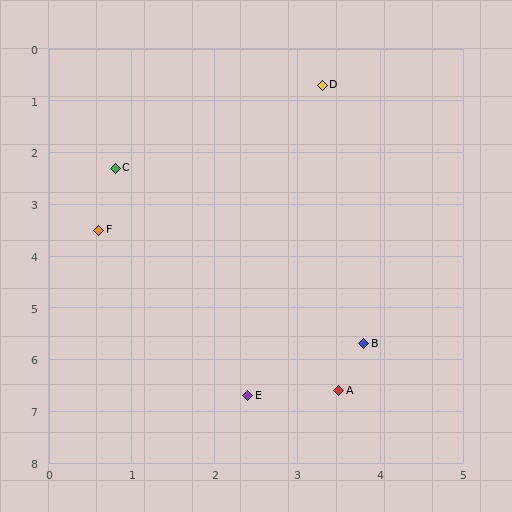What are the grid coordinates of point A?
Point A is at approximately (3.5, 6.6).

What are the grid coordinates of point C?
Point C is at approximately (0.8, 2.3).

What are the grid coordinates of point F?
Point F is at approximately (0.6, 3.5).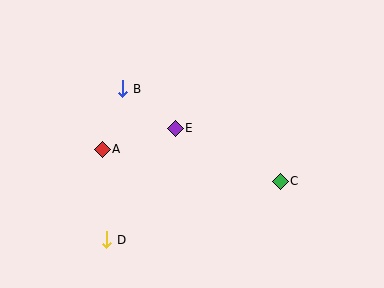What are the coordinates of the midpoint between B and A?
The midpoint between B and A is at (113, 119).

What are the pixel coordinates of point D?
Point D is at (107, 240).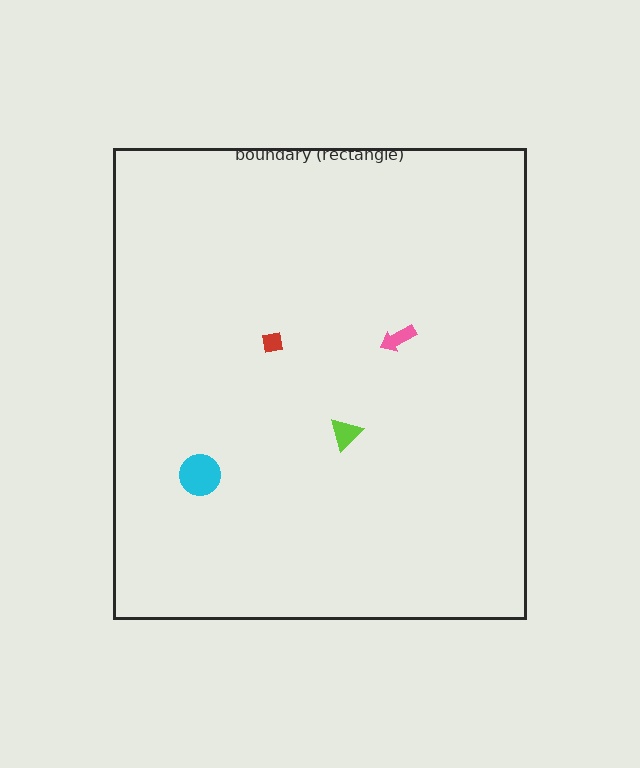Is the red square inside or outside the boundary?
Inside.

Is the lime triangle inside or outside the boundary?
Inside.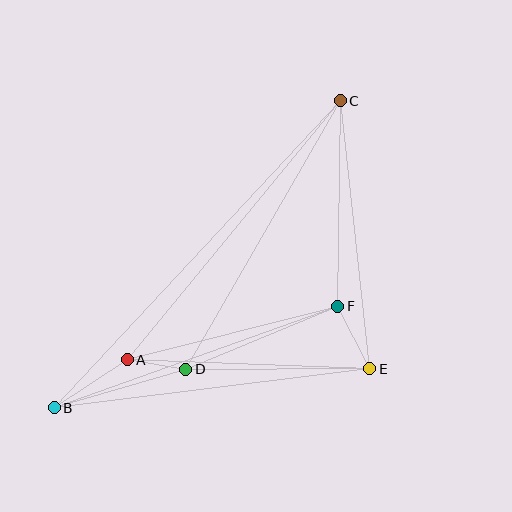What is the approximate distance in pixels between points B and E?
The distance between B and E is approximately 318 pixels.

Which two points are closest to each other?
Points A and D are closest to each other.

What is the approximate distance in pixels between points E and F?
The distance between E and F is approximately 70 pixels.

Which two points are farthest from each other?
Points B and C are farthest from each other.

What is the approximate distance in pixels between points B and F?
The distance between B and F is approximately 301 pixels.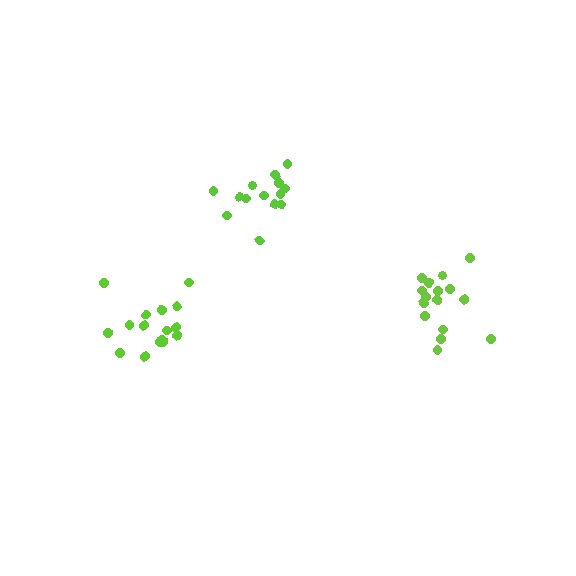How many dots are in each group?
Group 1: 16 dots, Group 2: 14 dots, Group 3: 16 dots (46 total).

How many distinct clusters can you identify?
There are 3 distinct clusters.